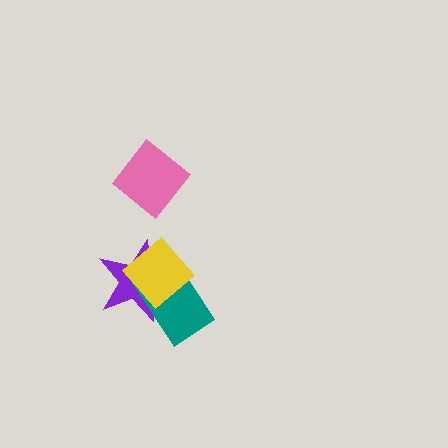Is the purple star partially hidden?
Yes, it is partially covered by another shape.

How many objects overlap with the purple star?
2 objects overlap with the purple star.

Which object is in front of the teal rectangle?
The yellow diamond is in front of the teal rectangle.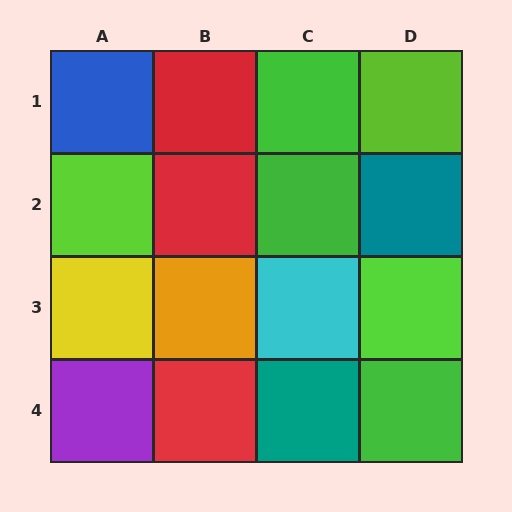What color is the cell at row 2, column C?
Green.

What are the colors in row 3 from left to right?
Yellow, orange, cyan, lime.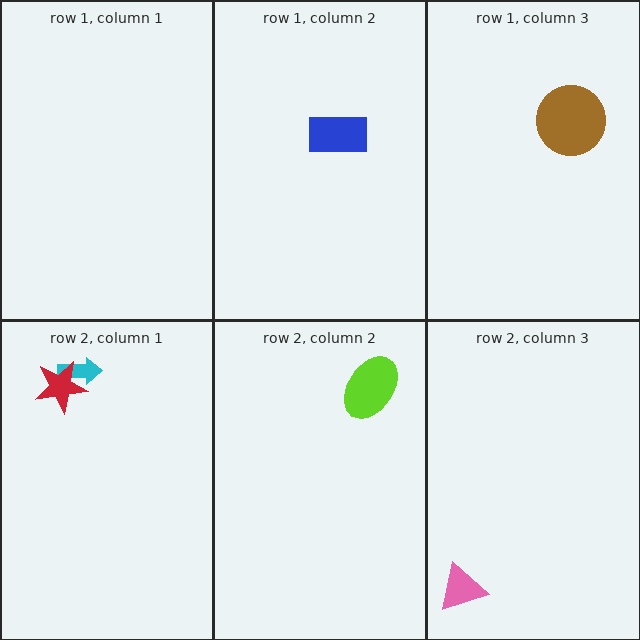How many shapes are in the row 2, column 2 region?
1.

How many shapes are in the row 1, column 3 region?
1.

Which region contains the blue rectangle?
The row 1, column 2 region.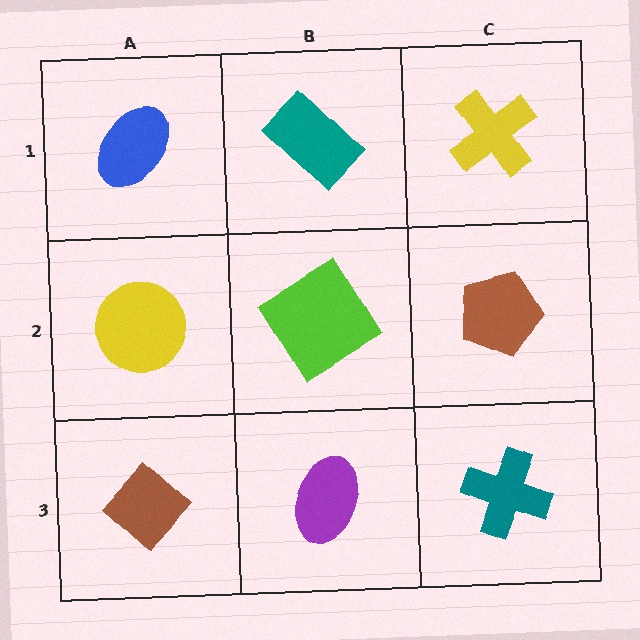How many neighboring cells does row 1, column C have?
2.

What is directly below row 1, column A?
A yellow circle.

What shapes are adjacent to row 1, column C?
A brown pentagon (row 2, column C), a teal rectangle (row 1, column B).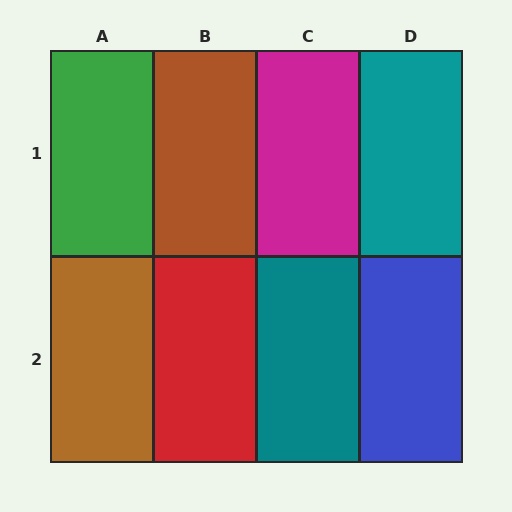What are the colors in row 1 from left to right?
Green, brown, magenta, teal.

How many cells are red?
1 cell is red.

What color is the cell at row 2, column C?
Teal.